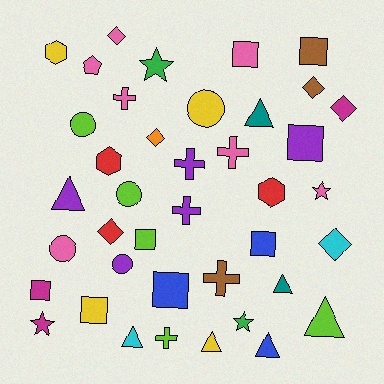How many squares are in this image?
There are 8 squares.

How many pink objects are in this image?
There are 7 pink objects.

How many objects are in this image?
There are 40 objects.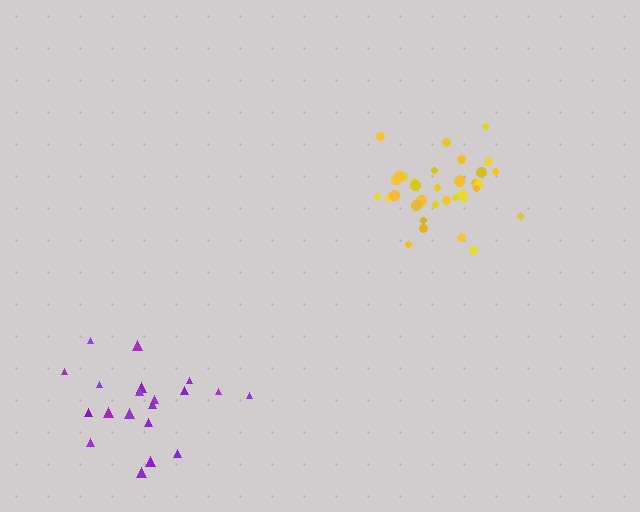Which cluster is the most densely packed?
Yellow.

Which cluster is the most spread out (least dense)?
Purple.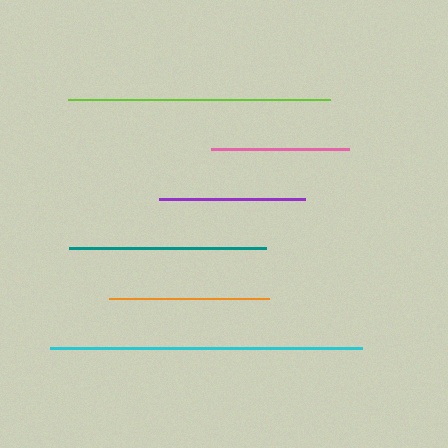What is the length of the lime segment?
The lime segment is approximately 262 pixels long.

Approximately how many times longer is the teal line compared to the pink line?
The teal line is approximately 1.4 times the length of the pink line.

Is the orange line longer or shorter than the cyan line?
The cyan line is longer than the orange line.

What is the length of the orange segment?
The orange segment is approximately 160 pixels long.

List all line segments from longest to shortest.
From longest to shortest: cyan, lime, teal, orange, purple, pink.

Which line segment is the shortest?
The pink line is the shortest at approximately 138 pixels.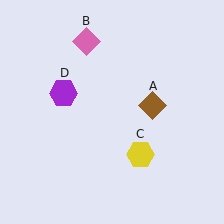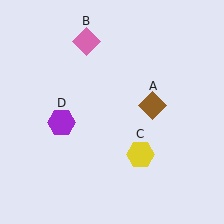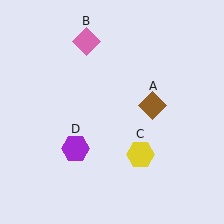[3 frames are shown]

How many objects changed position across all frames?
1 object changed position: purple hexagon (object D).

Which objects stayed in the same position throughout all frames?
Brown diamond (object A) and pink diamond (object B) and yellow hexagon (object C) remained stationary.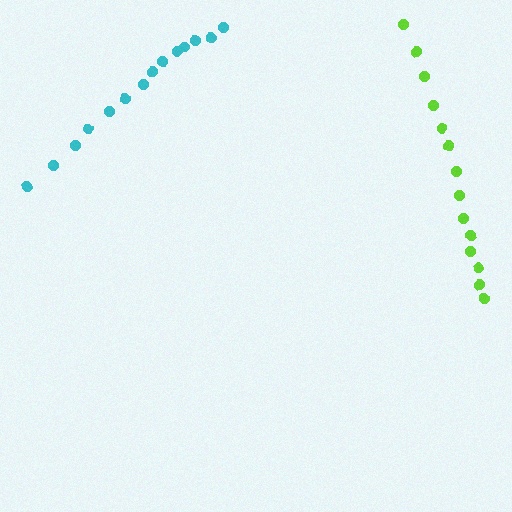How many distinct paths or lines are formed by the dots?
There are 2 distinct paths.